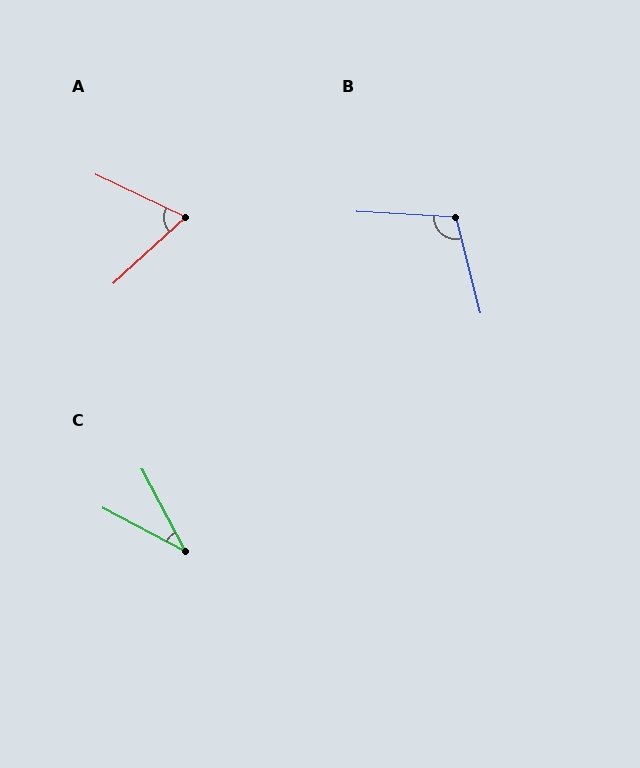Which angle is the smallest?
C, at approximately 34 degrees.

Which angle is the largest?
B, at approximately 107 degrees.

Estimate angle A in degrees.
Approximately 68 degrees.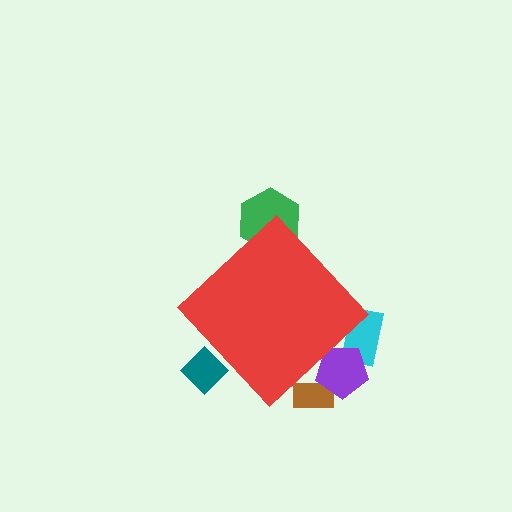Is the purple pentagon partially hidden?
Yes, the purple pentagon is partially hidden behind the red diamond.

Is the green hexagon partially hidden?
Yes, the green hexagon is partially hidden behind the red diamond.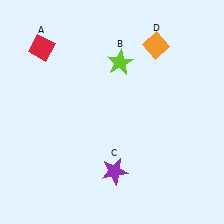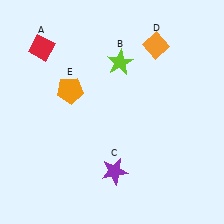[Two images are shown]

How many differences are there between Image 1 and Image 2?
There is 1 difference between the two images.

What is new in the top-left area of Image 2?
An orange pentagon (E) was added in the top-left area of Image 2.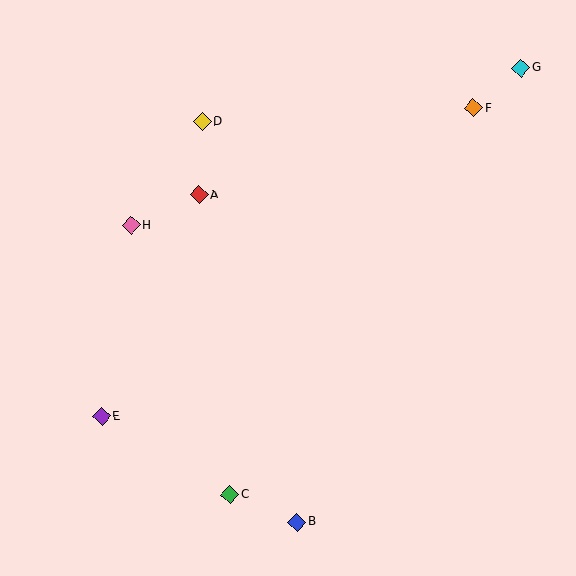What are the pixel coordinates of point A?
Point A is at (199, 195).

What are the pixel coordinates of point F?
Point F is at (474, 108).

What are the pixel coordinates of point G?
Point G is at (521, 68).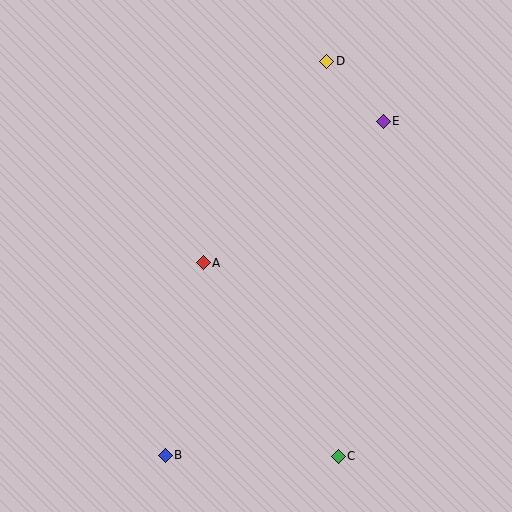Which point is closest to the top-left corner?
Point A is closest to the top-left corner.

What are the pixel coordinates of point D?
Point D is at (327, 61).